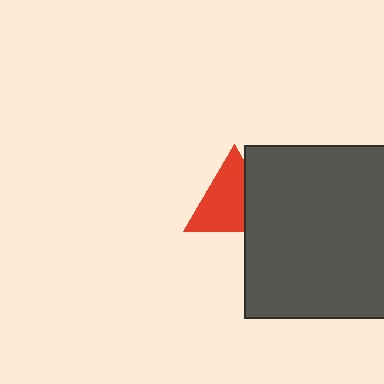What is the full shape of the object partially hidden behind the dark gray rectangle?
The partially hidden object is a red triangle.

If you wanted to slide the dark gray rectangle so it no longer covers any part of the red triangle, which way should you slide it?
Slide it right — that is the most direct way to separate the two shapes.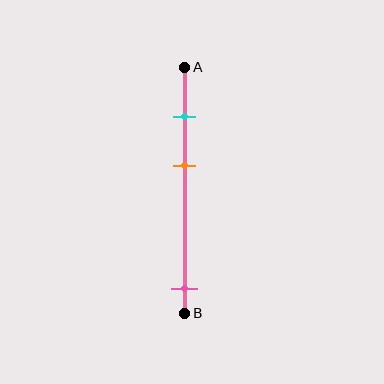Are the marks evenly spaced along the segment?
No, the marks are not evenly spaced.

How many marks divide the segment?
There are 3 marks dividing the segment.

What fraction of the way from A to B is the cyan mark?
The cyan mark is approximately 20% (0.2) of the way from A to B.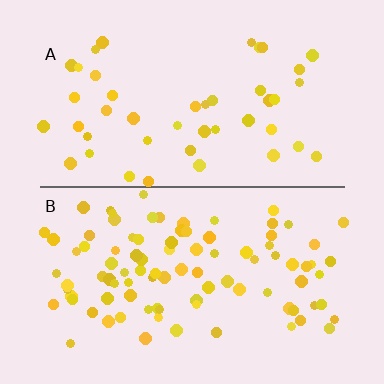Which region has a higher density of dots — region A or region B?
B (the bottom).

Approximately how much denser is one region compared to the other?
Approximately 2.1× — region B over region A.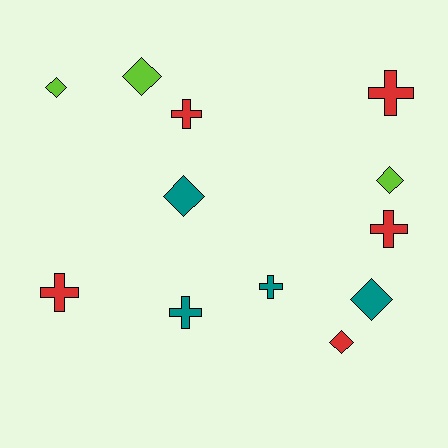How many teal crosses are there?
There are 2 teal crosses.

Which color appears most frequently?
Red, with 5 objects.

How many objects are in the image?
There are 12 objects.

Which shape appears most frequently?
Cross, with 6 objects.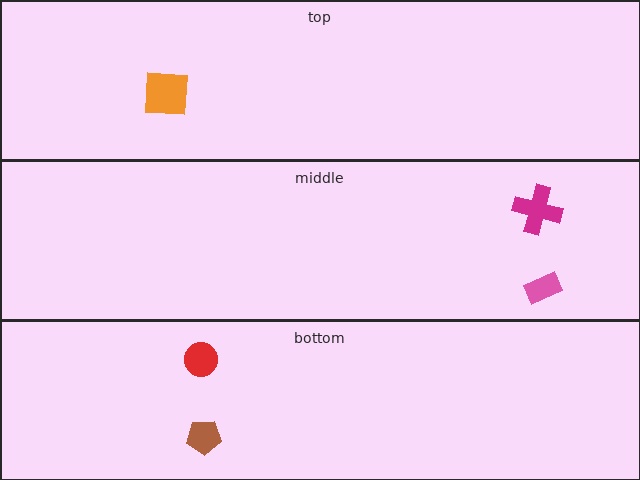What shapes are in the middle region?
The pink rectangle, the magenta cross.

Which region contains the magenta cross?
The middle region.